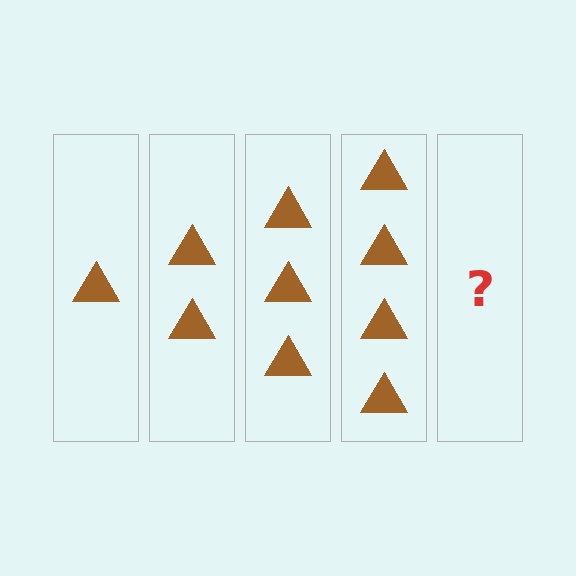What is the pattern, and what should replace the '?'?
The pattern is that each step adds one more triangle. The '?' should be 5 triangles.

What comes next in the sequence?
The next element should be 5 triangles.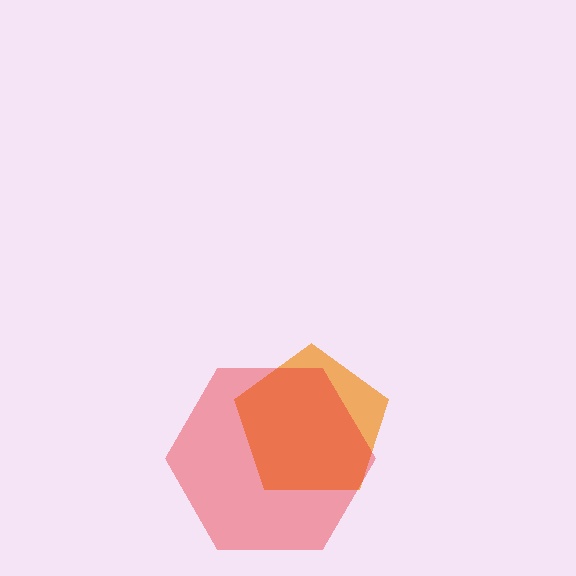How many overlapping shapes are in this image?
There are 2 overlapping shapes in the image.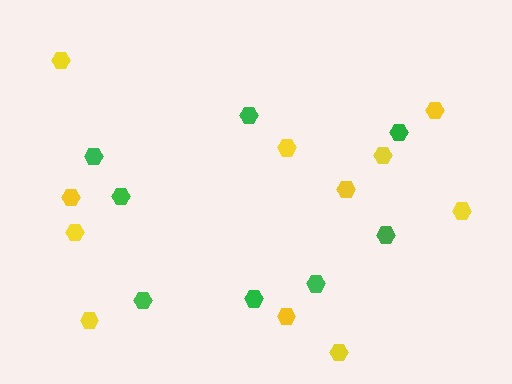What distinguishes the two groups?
There are 2 groups: one group of yellow hexagons (11) and one group of green hexagons (8).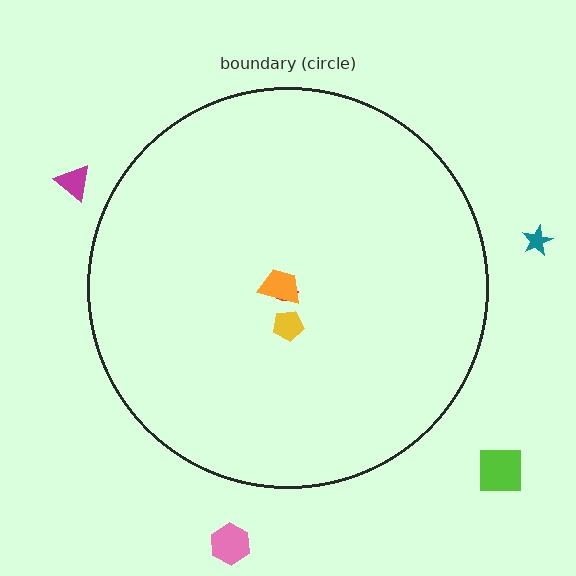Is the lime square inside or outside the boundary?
Outside.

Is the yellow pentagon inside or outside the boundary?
Inside.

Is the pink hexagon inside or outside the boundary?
Outside.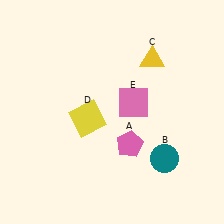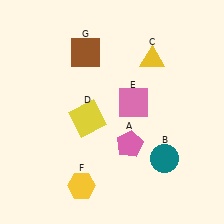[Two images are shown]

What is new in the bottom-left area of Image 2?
A yellow hexagon (F) was added in the bottom-left area of Image 2.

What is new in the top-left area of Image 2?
A brown square (G) was added in the top-left area of Image 2.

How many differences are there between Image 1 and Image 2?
There are 2 differences between the two images.